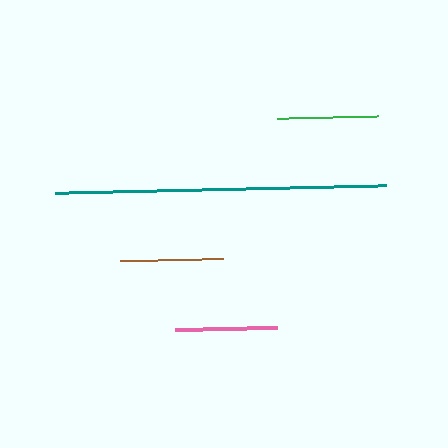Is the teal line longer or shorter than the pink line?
The teal line is longer than the pink line.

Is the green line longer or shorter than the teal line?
The teal line is longer than the green line.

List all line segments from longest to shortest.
From longest to shortest: teal, brown, pink, green.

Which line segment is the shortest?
The green line is the shortest at approximately 101 pixels.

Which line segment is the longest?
The teal line is the longest at approximately 331 pixels.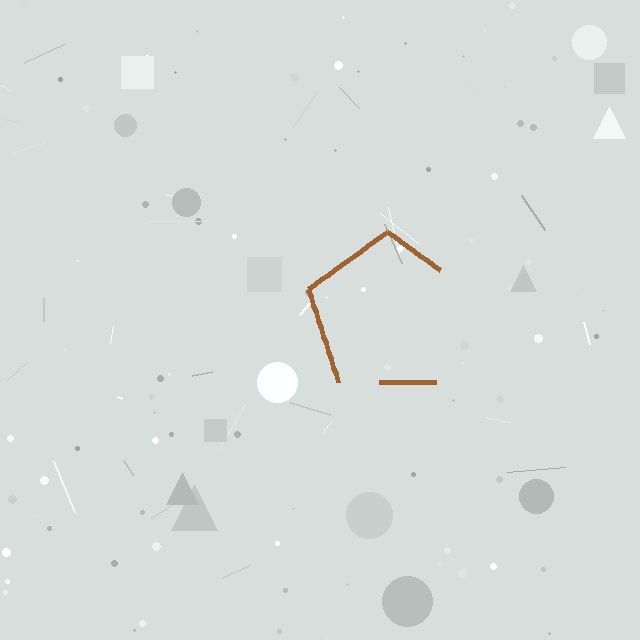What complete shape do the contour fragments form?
The contour fragments form a pentagon.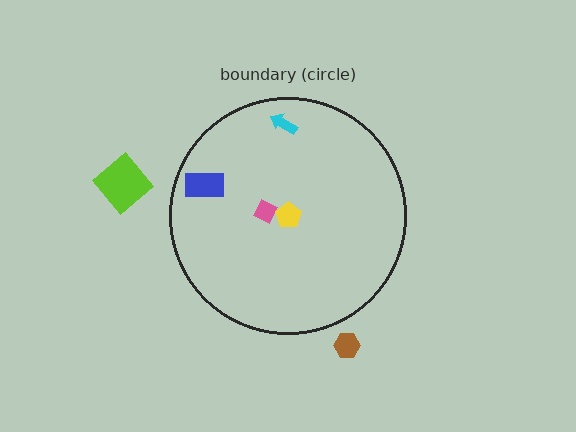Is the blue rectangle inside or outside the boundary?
Inside.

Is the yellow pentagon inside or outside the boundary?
Inside.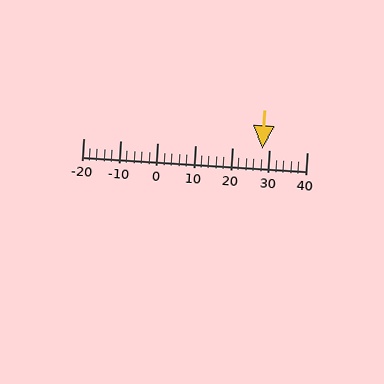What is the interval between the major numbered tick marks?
The major tick marks are spaced 10 units apart.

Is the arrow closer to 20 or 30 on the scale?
The arrow is closer to 30.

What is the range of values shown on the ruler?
The ruler shows values from -20 to 40.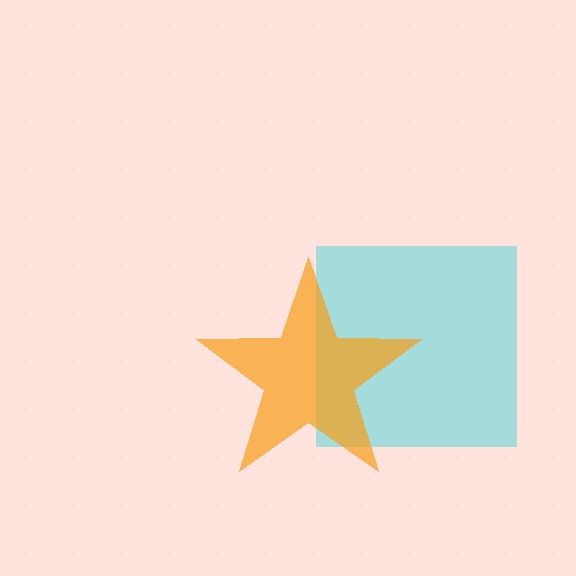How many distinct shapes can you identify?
There are 2 distinct shapes: a cyan square, an orange star.